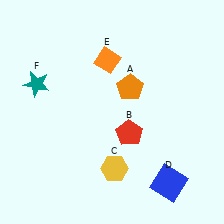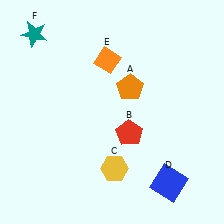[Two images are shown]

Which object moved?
The teal star (F) moved up.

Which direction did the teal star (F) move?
The teal star (F) moved up.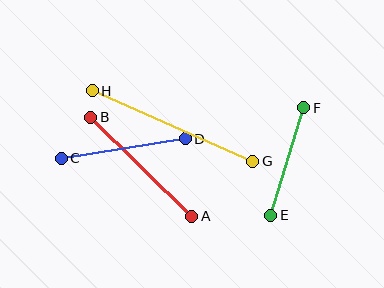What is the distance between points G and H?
The distance is approximately 175 pixels.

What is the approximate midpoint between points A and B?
The midpoint is at approximately (141, 167) pixels.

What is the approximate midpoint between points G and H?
The midpoint is at approximately (173, 126) pixels.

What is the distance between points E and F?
The distance is approximately 112 pixels.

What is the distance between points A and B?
The distance is approximately 142 pixels.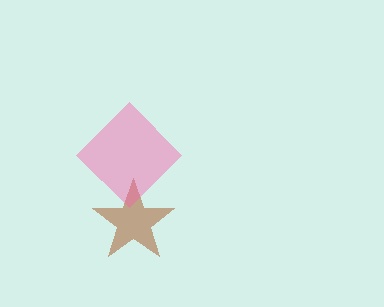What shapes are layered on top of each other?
The layered shapes are: a brown star, a pink diamond.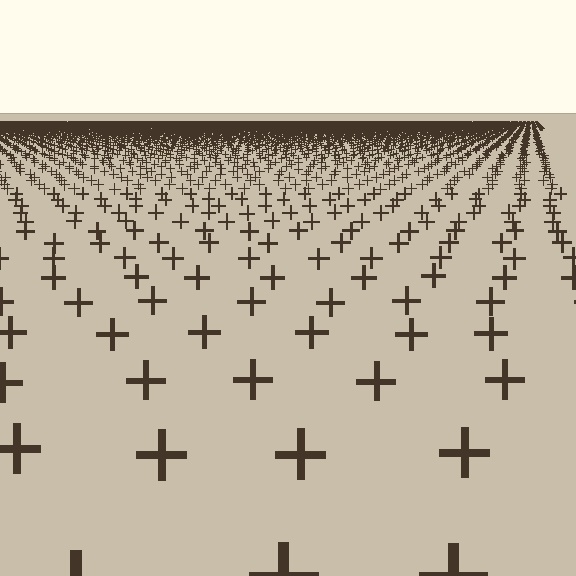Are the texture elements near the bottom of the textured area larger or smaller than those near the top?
Larger. Near the bottom, elements are closer to the viewer and appear at a bigger on-screen size.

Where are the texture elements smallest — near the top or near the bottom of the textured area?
Near the top.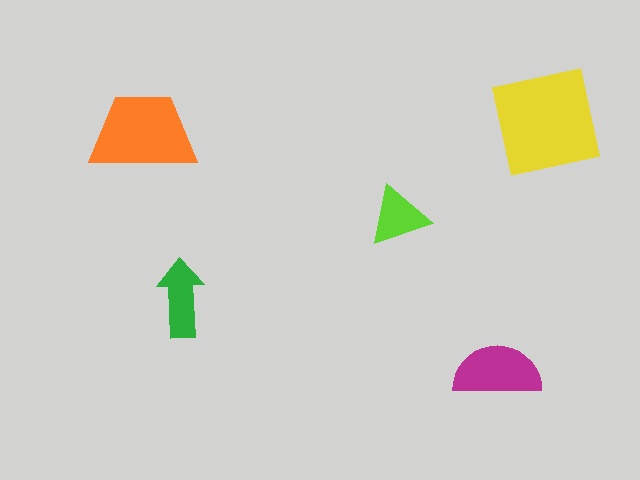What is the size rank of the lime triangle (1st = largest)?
5th.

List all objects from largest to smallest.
The yellow square, the orange trapezoid, the magenta semicircle, the green arrow, the lime triangle.